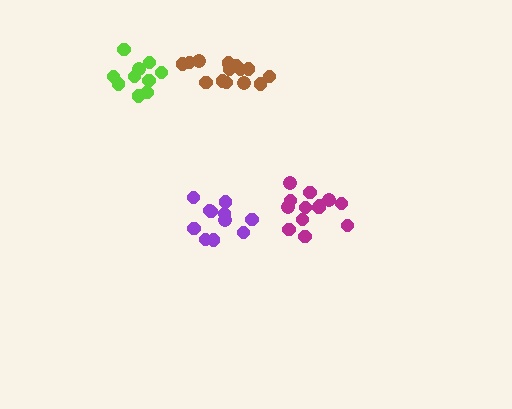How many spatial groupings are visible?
There are 4 spatial groupings.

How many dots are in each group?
Group 1: 11 dots, Group 2: 10 dots, Group 3: 14 dots, Group 4: 13 dots (48 total).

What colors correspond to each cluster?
The clusters are colored: purple, lime, brown, magenta.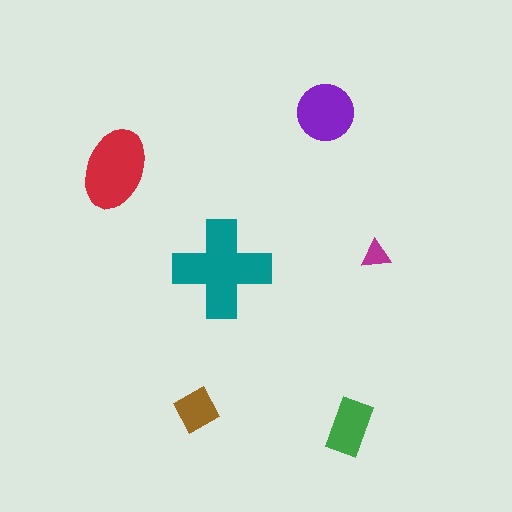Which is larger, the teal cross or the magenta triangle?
The teal cross.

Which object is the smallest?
The magenta triangle.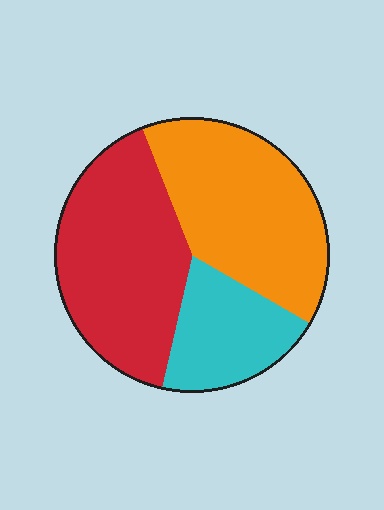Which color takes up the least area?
Cyan, at roughly 20%.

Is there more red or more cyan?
Red.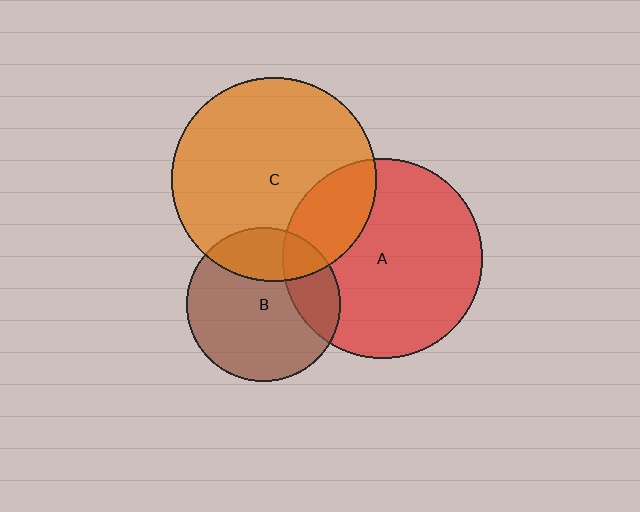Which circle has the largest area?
Circle C (orange).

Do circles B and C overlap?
Yes.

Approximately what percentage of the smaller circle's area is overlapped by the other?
Approximately 25%.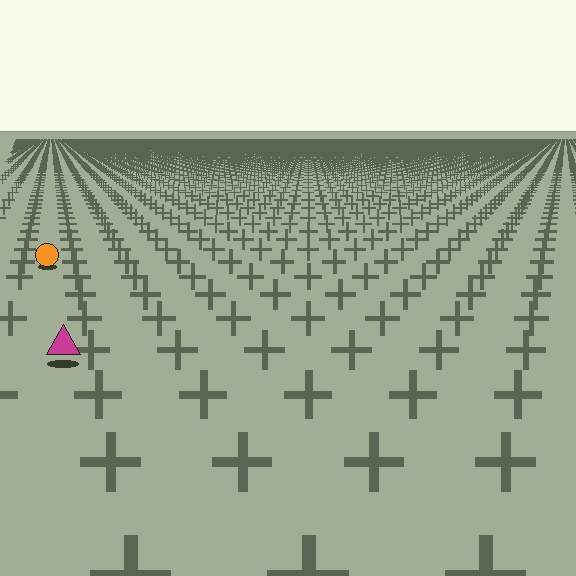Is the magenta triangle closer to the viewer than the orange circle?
Yes. The magenta triangle is closer — you can tell from the texture gradient: the ground texture is coarser near it.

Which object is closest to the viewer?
The magenta triangle is closest. The texture marks near it are larger and more spread out.